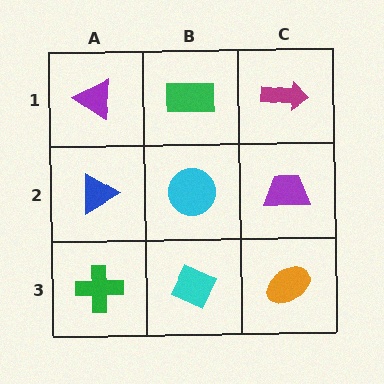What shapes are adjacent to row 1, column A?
A blue triangle (row 2, column A), a green rectangle (row 1, column B).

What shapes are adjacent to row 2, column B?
A green rectangle (row 1, column B), a cyan diamond (row 3, column B), a blue triangle (row 2, column A), a purple trapezoid (row 2, column C).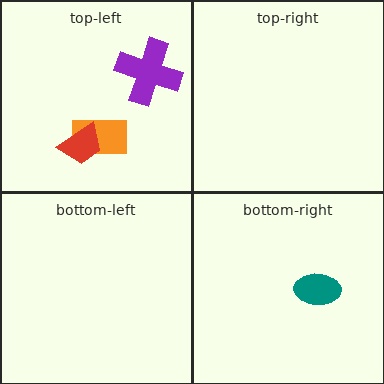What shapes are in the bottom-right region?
The teal ellipse.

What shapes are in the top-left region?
The orange rectangle, the red trapezoid, the purple cross.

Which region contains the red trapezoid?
The top-left region.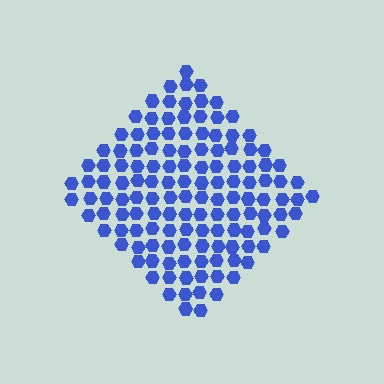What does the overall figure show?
The overall figure shows a diamond.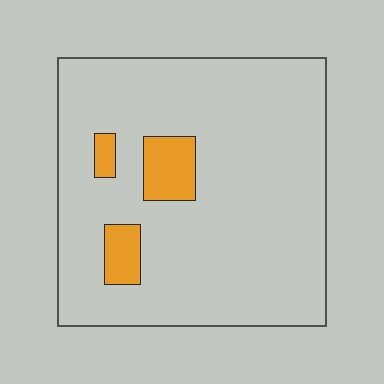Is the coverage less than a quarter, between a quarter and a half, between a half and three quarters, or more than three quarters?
Less than a quarter.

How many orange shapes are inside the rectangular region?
3.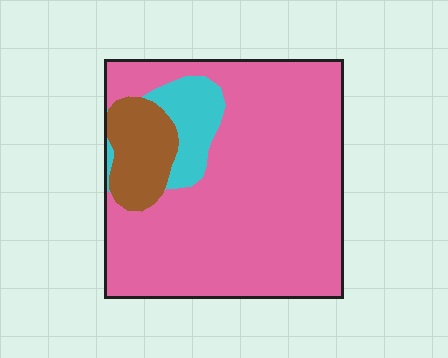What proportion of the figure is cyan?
Cyan covers 9% of the figure.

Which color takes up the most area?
Pink, at roughly 80%.